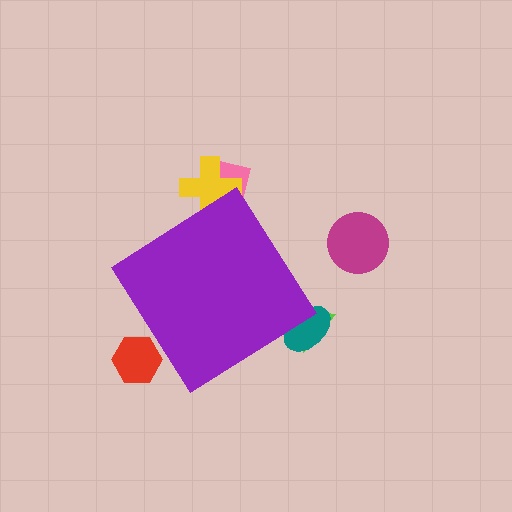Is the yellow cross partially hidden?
Yes, the yellow cross is partially hidden behind the purple diamond.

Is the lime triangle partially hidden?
Yes, the lime triangle is partially hidden behind the purple diamond.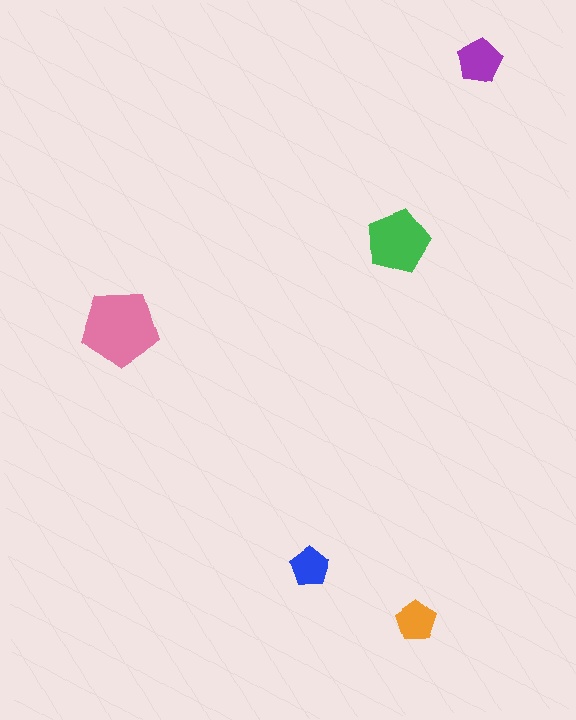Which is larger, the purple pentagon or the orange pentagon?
The purple one.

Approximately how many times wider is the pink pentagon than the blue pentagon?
About 2 times wider.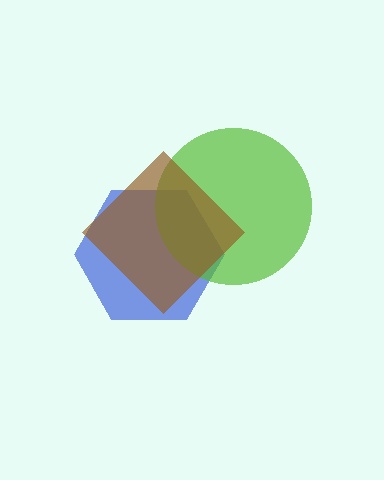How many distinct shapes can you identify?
There are 3 distinct shapes: a blue hexagon, a lime circle, a brown diamond.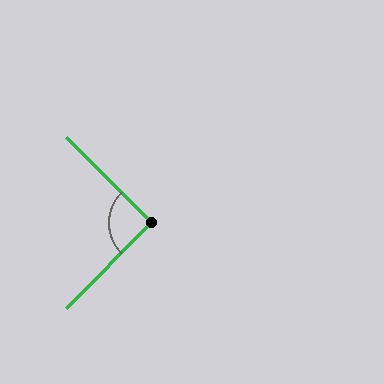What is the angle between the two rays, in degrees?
Approximately 90 degrees.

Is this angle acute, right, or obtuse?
It is approximately a right angle.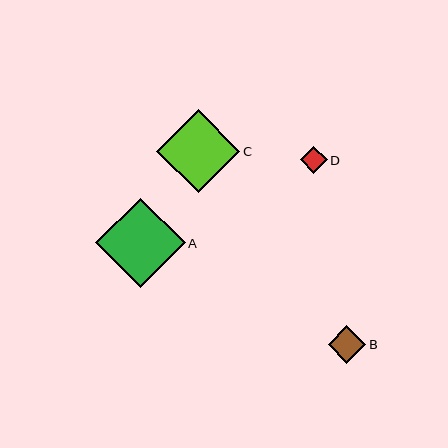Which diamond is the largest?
Diamond A is the largest with a size of approximately 89 pixels.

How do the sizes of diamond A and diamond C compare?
Diamond A and diamond C are approximately the same size.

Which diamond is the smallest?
Diamond D is the smallest with a size of approximately 27 pixels.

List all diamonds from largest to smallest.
From largest to smallest: A, C, B, D.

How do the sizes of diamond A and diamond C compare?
Diamond A and diamond C are approximately the same size.